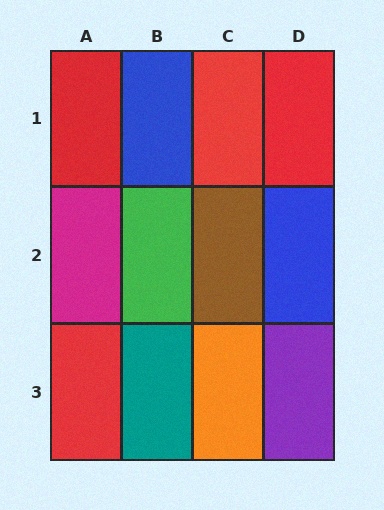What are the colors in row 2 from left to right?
Magenta, green, brown, blue.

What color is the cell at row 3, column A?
Red.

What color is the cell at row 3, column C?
Orange.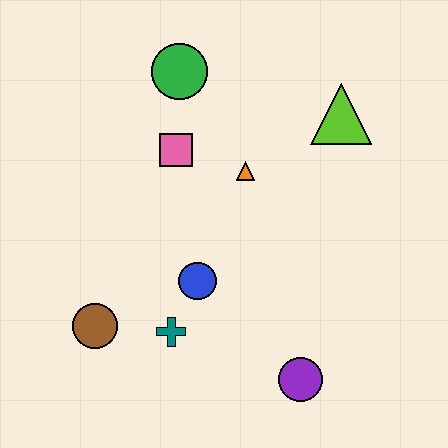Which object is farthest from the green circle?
The purple circle is farthest from the green circle.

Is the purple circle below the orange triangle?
Yes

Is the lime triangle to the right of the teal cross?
Yes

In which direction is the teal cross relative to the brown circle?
The teal cross is to the right of the brown circle.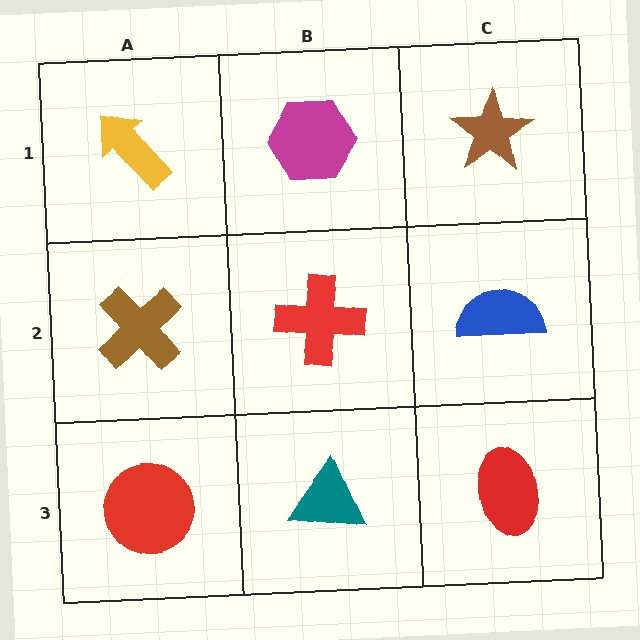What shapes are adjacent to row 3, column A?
A brown cross (row 2, column A), a teal triangle (row 3, column B).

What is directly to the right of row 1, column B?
A brown star.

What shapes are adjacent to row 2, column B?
A magenta hexagon (row 1, column B), a teal triangle (row 3, column B), a brown cross (row 2, column A), a blue semicircle (row 2, column C).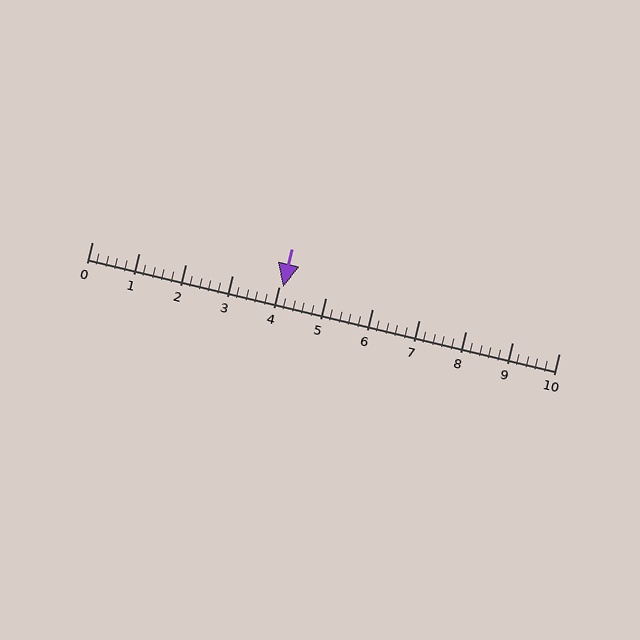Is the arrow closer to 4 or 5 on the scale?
The arrow is closer to 4.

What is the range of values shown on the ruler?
The ruler shows values from 0 to 10.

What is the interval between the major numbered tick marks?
The major tick marks are spaced 1 units apart.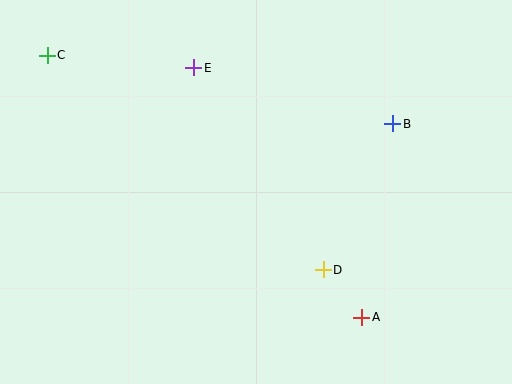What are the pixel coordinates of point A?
Point A is at (362, 317).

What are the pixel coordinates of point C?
Point C is at (47, 55).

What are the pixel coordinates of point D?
Point D is at (323, 270).